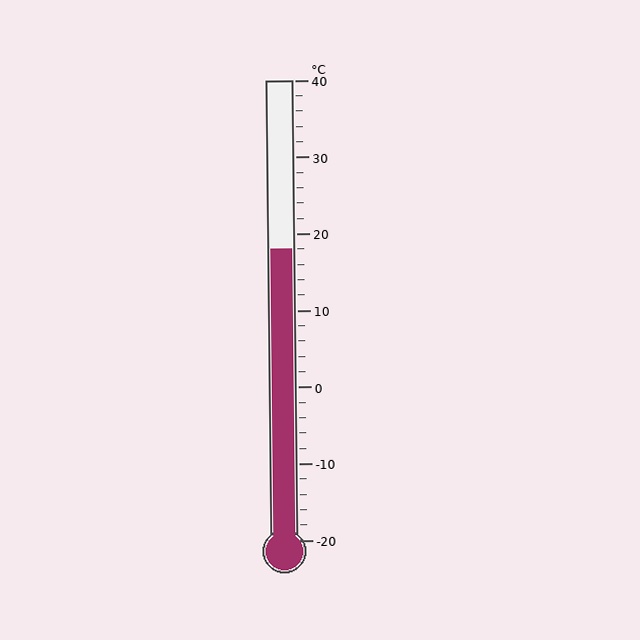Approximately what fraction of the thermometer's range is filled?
The thermometer is filled to approximately 65% of its range.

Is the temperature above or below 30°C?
The temperature is below 30°C.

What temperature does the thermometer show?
The thermometer shows approximately 18°C.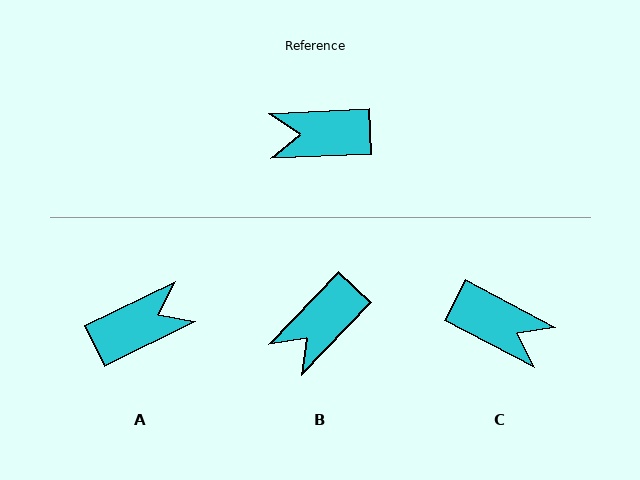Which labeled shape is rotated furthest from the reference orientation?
A, about 157 degrees away.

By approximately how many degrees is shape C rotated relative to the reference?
Approximately 150 degrees counter-clockwise.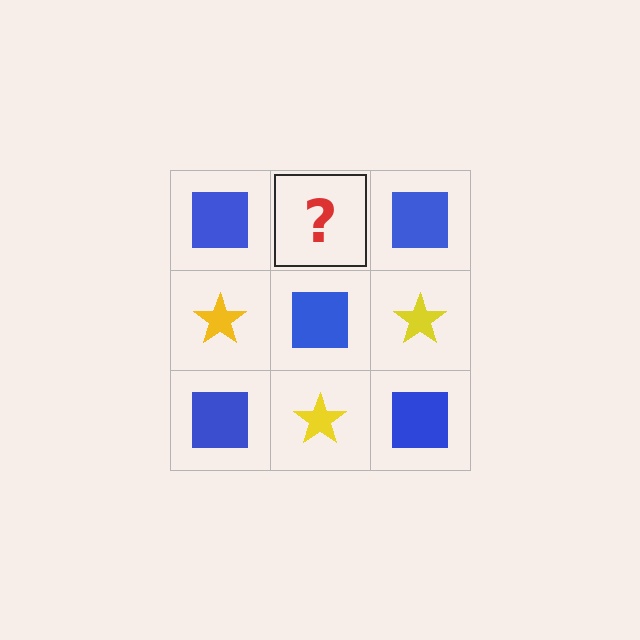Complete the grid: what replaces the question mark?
The question mark should be replaced with a yellow star.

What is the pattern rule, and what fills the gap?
The rule is that it alternates blue square and yellow star in a checkerboard pattern. The gap should be filled with a yellow star.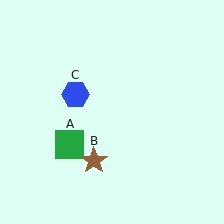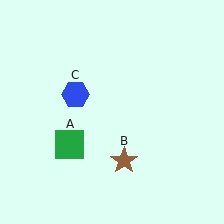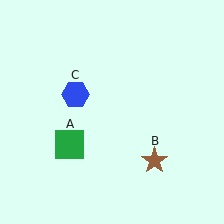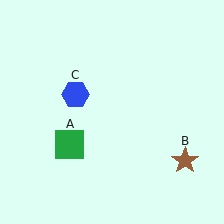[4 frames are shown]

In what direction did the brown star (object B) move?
The brown star (object B) moved right.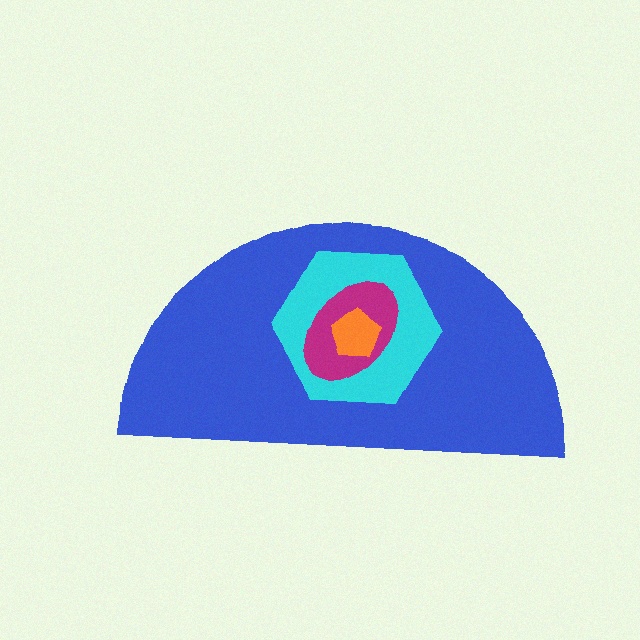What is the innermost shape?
The orange pentagon.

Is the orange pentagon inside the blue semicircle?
Yes.